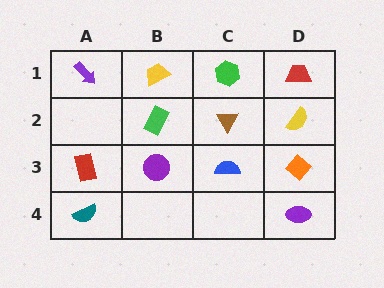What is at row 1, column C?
A green hexagon.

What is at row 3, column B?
A purple circle.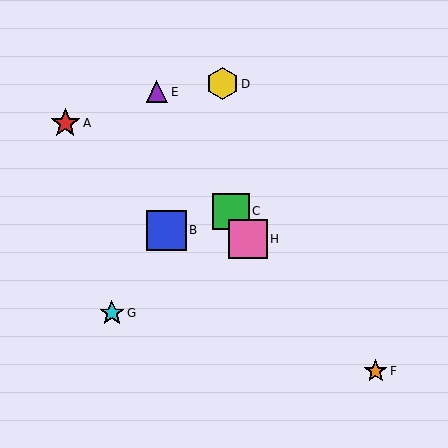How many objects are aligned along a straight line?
3 objects (C, E, H) are aligned along a straight line.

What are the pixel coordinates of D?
Object D is at (222, 84).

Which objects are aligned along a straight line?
Objects C, E, H are aligned along a straight line.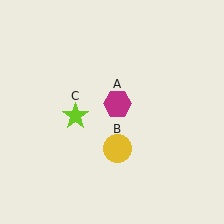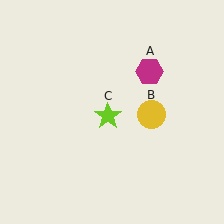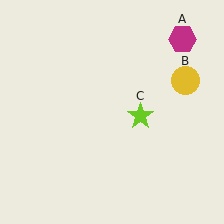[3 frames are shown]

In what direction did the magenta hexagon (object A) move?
The magenta hexagon (object A) moved up and to the right.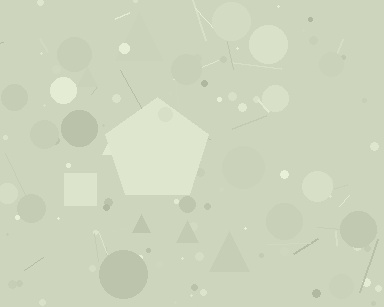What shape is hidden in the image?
A pentagon is hidden in the image.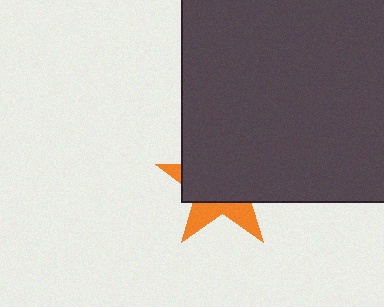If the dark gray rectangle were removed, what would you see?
You would see the complete orange star.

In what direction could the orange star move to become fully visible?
The orange star could move down. That would shift it out from behind the dark gray rectangle entirely.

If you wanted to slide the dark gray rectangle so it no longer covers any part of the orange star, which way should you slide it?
Slide it up — that is the most direct way to separate the two shapes.